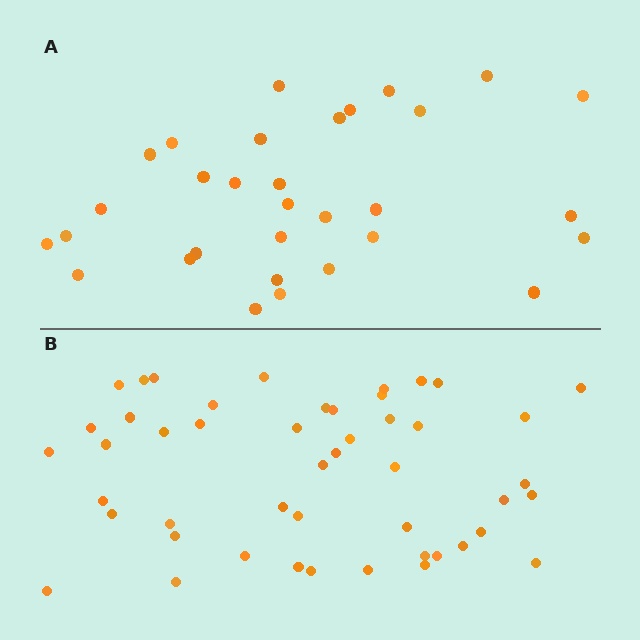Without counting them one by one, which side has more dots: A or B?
Region B (the bottom region) has more dots.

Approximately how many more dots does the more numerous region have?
Region B has approximately 15 more dots than region A.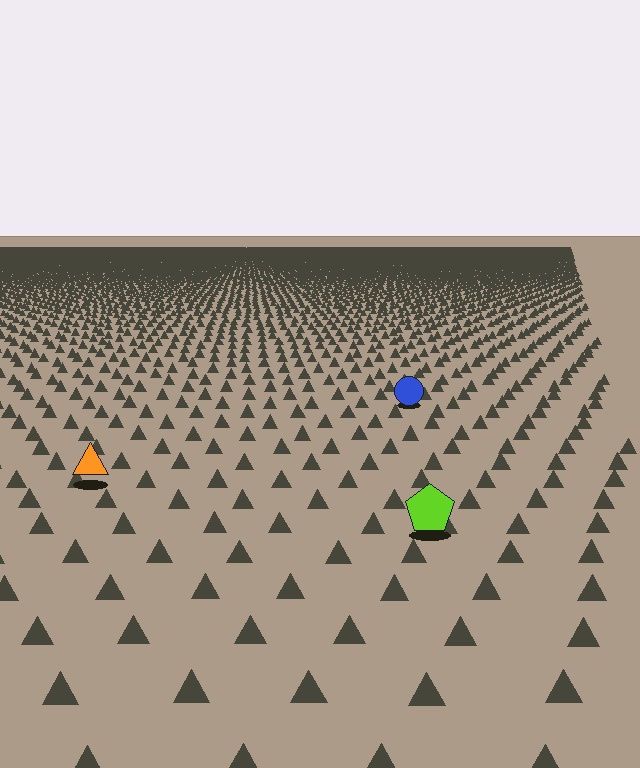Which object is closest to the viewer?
The lime pentagon is closest. The texture marks near it are larger and more spread out.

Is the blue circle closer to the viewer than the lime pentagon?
No. The lime pentagon is closer — you can tell from the texture gradient: the ground texture is coarser near it.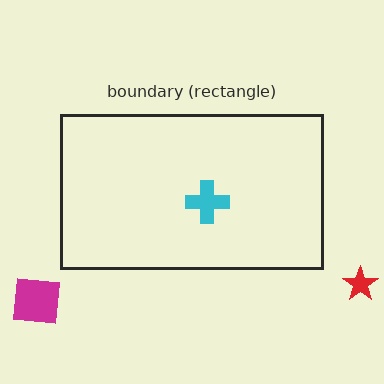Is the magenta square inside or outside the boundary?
Outside.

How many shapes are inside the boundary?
1 inside, 2 outside.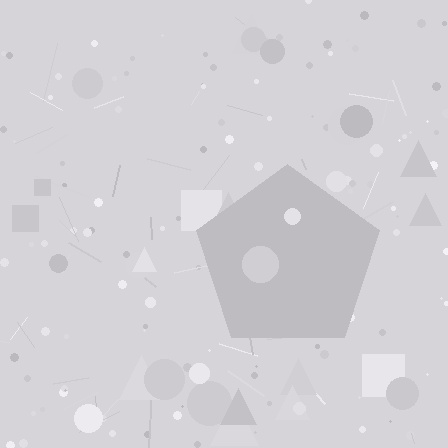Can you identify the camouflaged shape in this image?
The camouflaged shape is a pentagon.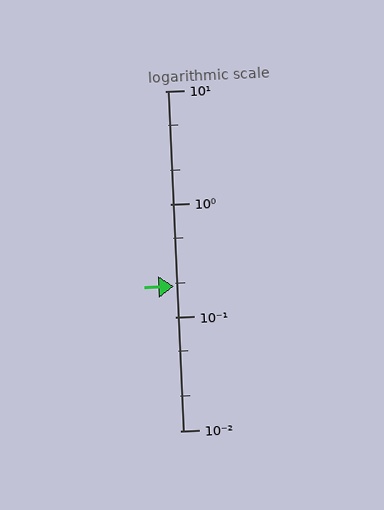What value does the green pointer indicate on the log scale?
The pointer indicates approximately 0.19.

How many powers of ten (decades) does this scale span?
The scale spans 3 decades, from 0.01 to 10.